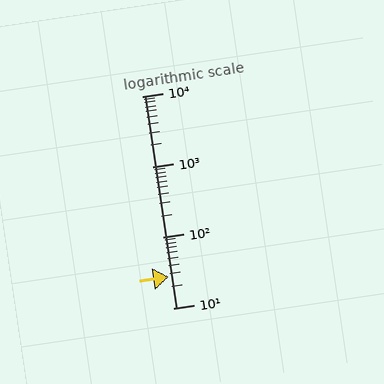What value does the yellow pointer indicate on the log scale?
The pointer indicates approximately 28.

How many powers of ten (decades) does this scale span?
The scale spans 3 decades, from 10 to 10000.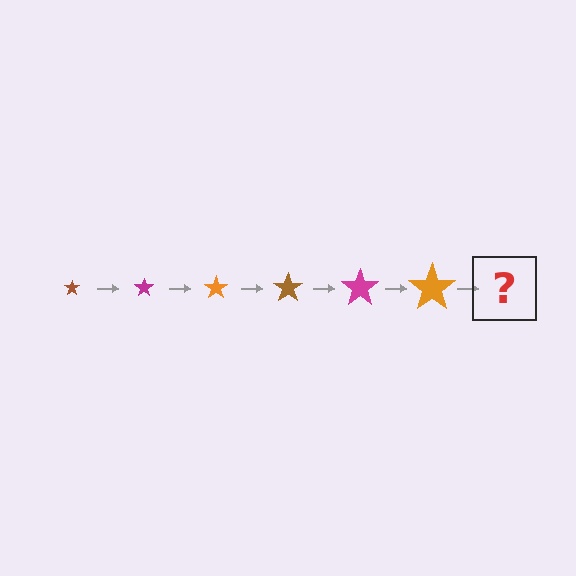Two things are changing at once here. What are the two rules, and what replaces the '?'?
The two rules are that the star grows larger each step and the color cycles through brown, magenta, and orange. The '?' should be a brown star, larger than the previous one.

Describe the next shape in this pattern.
It should be a brown star, larger than the previous one.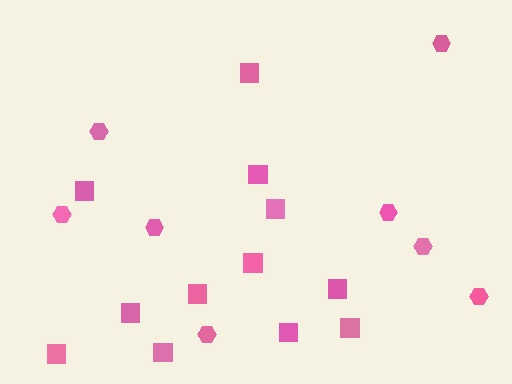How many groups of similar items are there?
There are 2 groups: one group of hexagons (8) and one group of squares (12).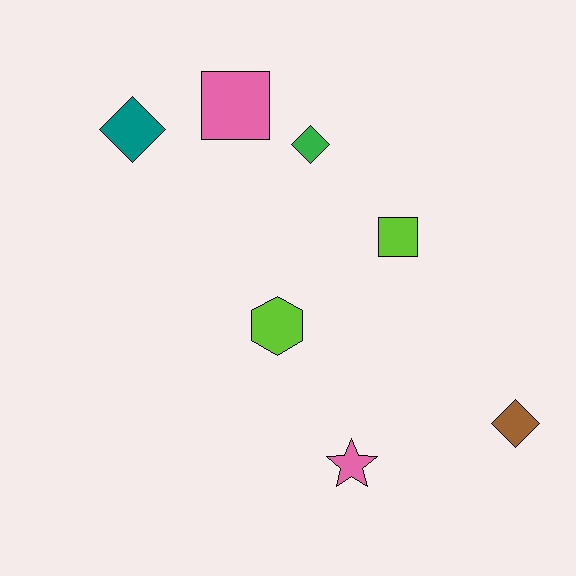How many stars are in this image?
There is 1 star.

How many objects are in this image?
There are 7 objects.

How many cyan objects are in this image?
There are no cyan objects.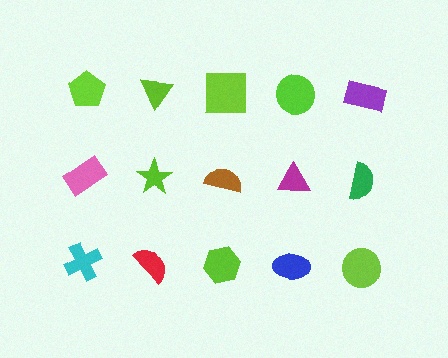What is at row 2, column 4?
A magenta triangle.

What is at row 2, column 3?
A brown semicircle.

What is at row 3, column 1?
A cyan cross.